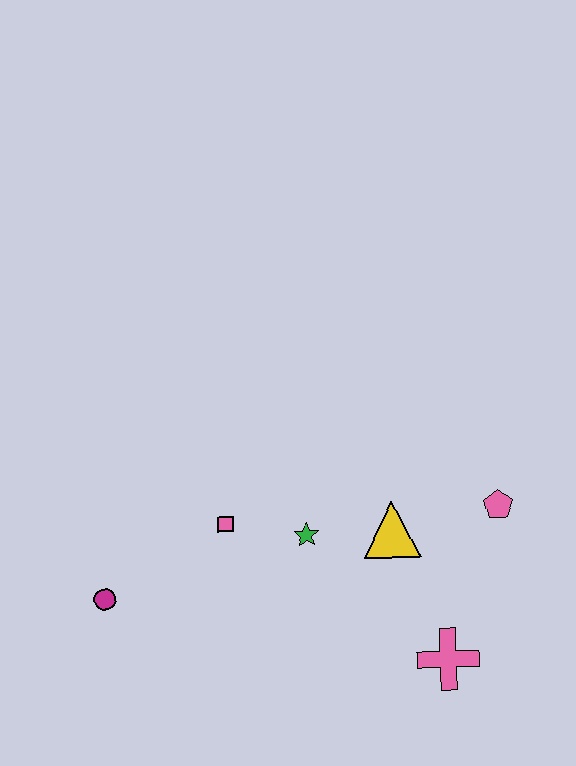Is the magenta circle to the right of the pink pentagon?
No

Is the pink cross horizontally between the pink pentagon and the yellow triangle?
Yes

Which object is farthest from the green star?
The magenta circle is farthest from the green star.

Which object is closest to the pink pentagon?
The yellow triangle is closest to the pink pentagon.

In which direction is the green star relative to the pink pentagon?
The green star is to the left of the pink pentagon.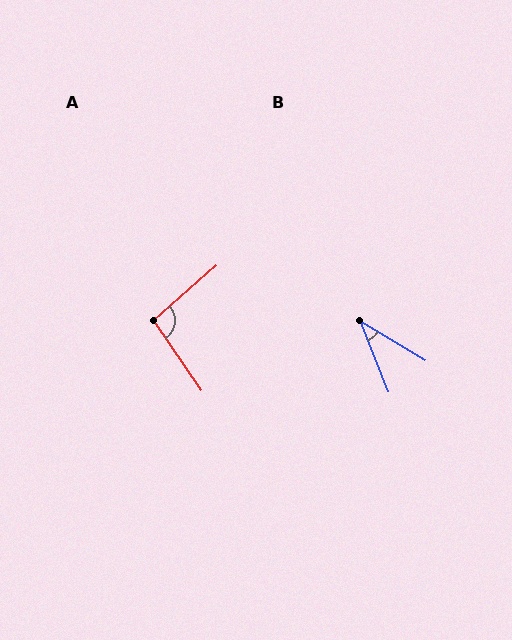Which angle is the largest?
A, at approximately 97 degrees.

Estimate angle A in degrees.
Approximately 97 degrees.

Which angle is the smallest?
B, at approximately 37 degrees.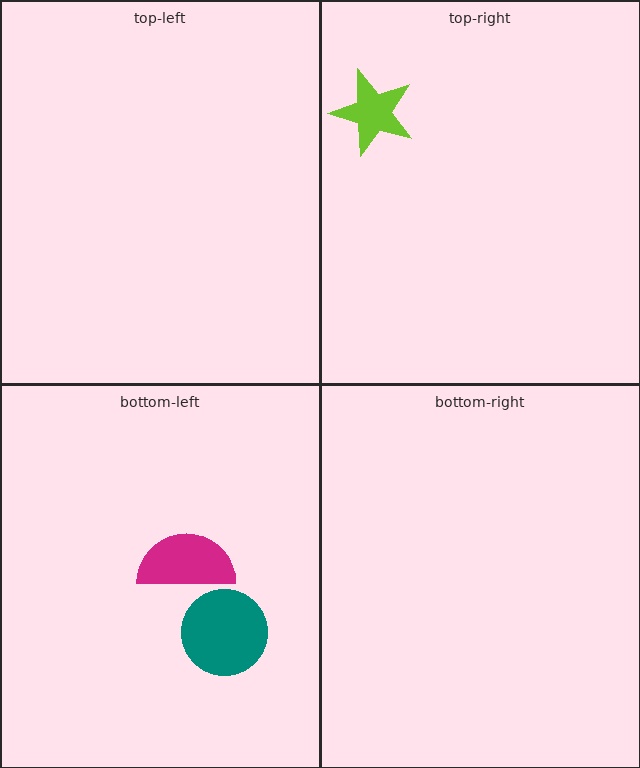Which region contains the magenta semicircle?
The bottom-left region.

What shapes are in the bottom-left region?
The teal circle, the magenta semicircle.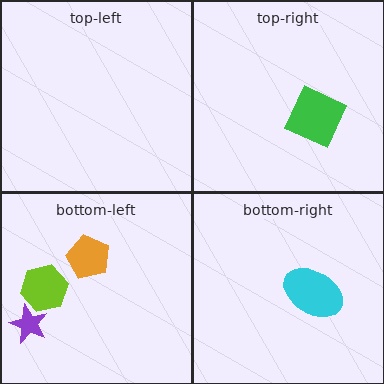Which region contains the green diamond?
The top-right region.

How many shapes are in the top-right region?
1.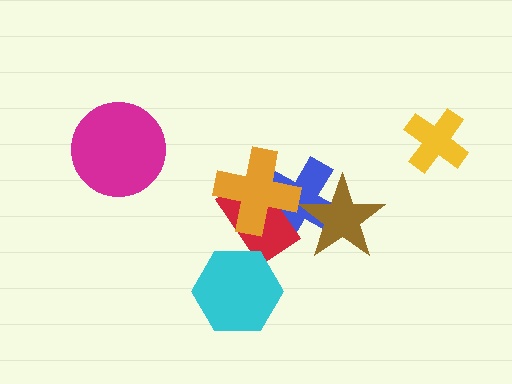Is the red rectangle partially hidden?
Yes, it is partially covered by another shape.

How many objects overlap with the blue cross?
3 objects overlap with the blue cross.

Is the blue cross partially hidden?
Yes, it is partially covered by another shape.